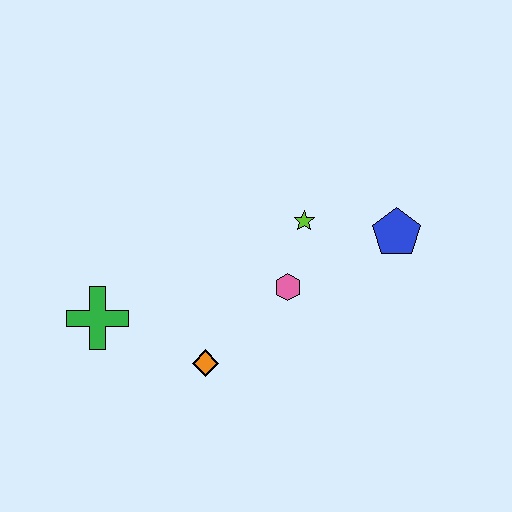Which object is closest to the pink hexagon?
The lime star is closest to the pink hexagon.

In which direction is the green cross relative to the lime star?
The green cross is to the left of the lime star.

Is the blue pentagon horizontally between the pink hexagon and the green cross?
No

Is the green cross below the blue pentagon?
Yes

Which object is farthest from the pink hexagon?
The green cross is farthest from the pink hexagon.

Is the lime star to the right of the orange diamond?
Yes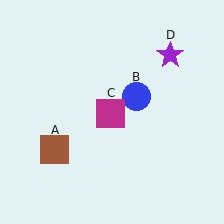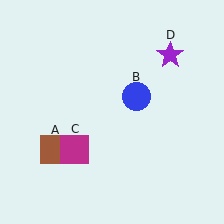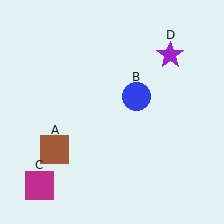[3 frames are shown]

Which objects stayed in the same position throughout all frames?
Brown square (object A) and blue circle (object B) and purple star (object D) remained stationary.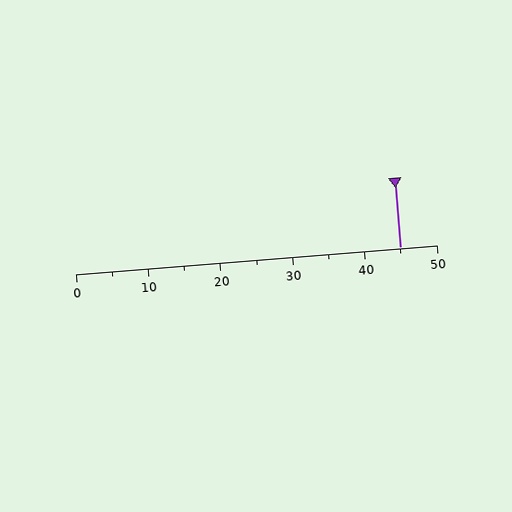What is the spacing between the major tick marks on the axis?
The major ticks are spaced 10 apart.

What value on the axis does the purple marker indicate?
The marker indicates approximately 45.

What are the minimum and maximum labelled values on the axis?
The axis runs from 0 to 50.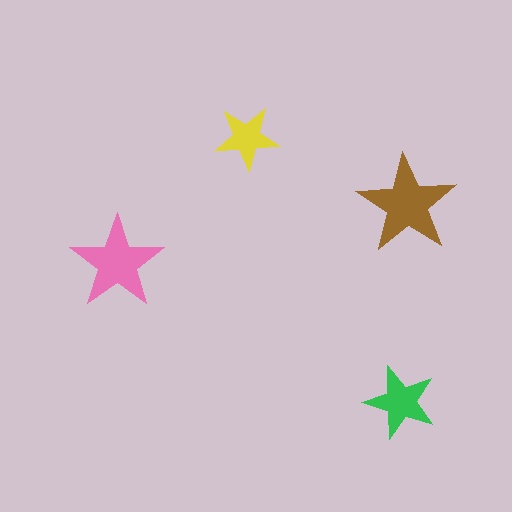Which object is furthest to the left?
The pink star is leftmost.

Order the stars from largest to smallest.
the brown one, the pink one, the green one, the yellow one.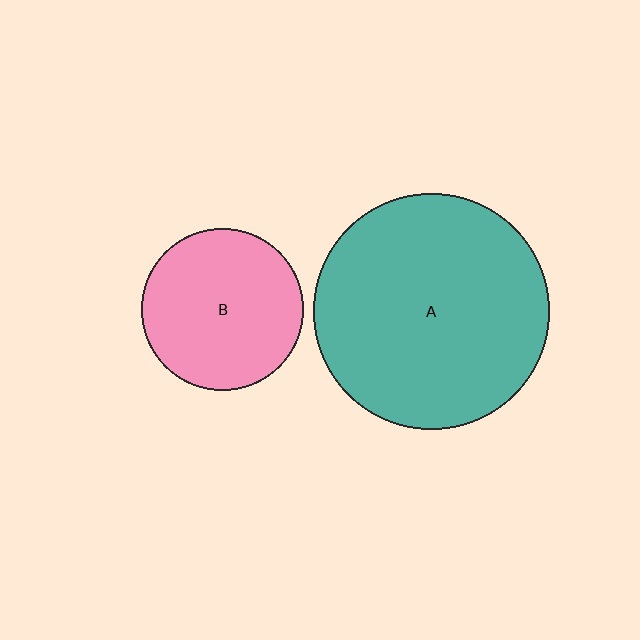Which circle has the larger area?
Circle A (teal).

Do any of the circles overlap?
No, none of the circles overlap.